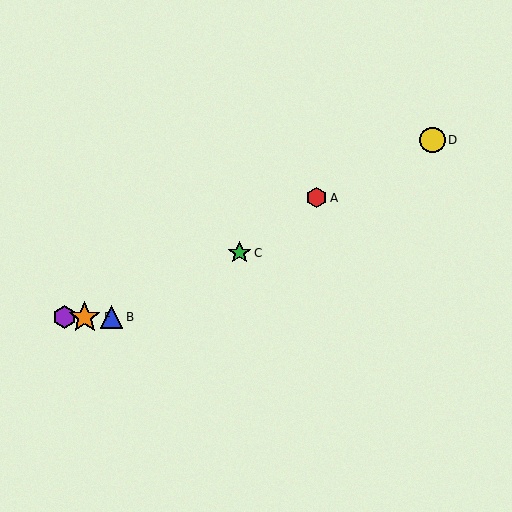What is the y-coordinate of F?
Object F is at y≈317.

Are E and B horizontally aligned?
Yes, both are at y≈317.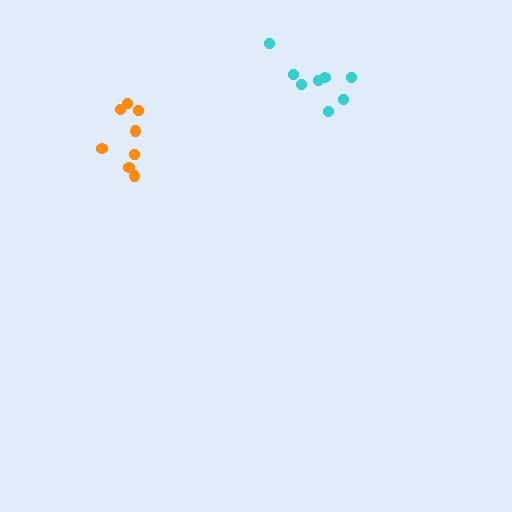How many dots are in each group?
Group 1: 8 dots, Group 2: 8 dots (16 total).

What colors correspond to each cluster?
The clusters are colored: cyan, orange.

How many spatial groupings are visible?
There are 2 spatial groupings.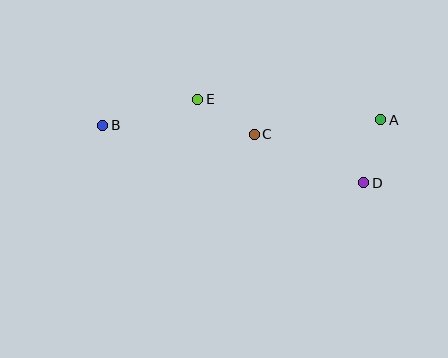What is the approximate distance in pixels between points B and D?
The distance between B and D is approximately 267 pixels.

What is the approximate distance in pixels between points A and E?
The distance between A and E is approximately 184 pixels.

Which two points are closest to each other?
Points A and D are closest to each other.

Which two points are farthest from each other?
Points A and B are farthest from each other.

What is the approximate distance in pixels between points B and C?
The distance between B and C is approximately 152 pixels.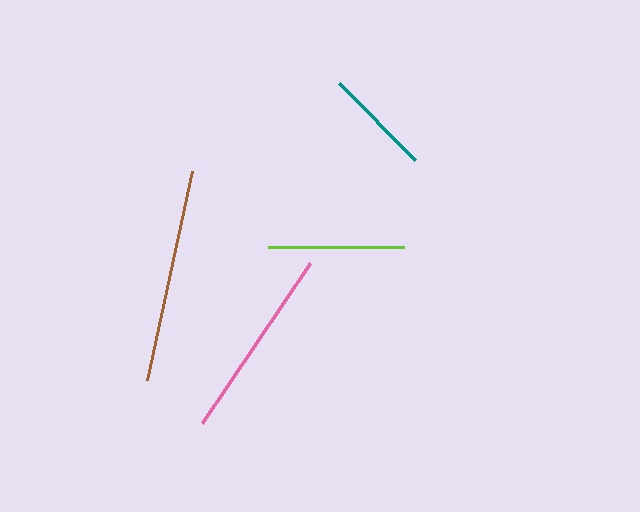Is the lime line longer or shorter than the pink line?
The pink line is longer than the lime line.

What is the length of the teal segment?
The teal segment is approximately 108 pixels long.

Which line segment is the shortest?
The teal line is the shortest at approximately 108 pixels.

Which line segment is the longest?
The brown line is the longest at approximately 214 pixels.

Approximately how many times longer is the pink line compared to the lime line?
The pink line is approximately 1.4 times the length of the lime line.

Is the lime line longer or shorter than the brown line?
The brown line is longer than the lime line.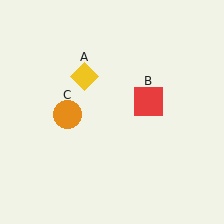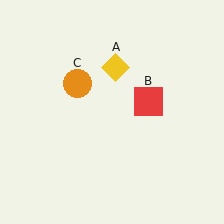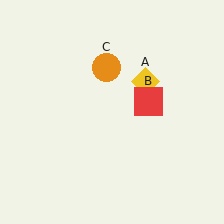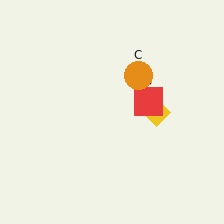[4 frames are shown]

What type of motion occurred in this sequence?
The yellow diamond (object A), orange circle (object C) rotated clockwise around the center of the scene.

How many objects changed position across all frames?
2 objects changed position: yellow diamond (object A), orange circle (object C).